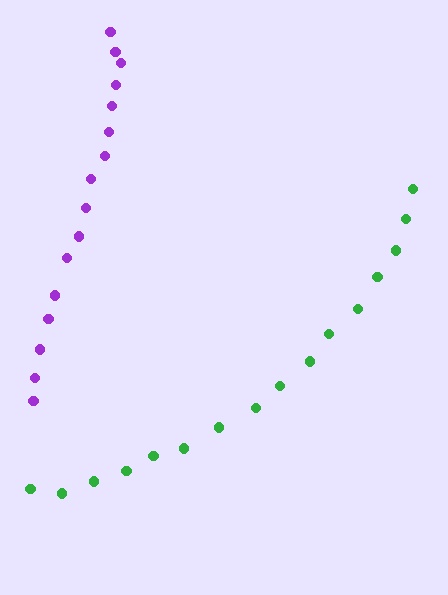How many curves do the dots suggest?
There are 2 distinct paths.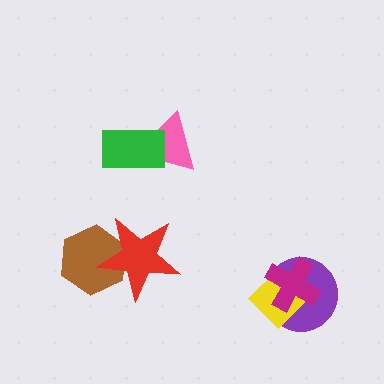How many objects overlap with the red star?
1 object overlaps with the red star.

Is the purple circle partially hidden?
Yes, it is partially covered by another shape.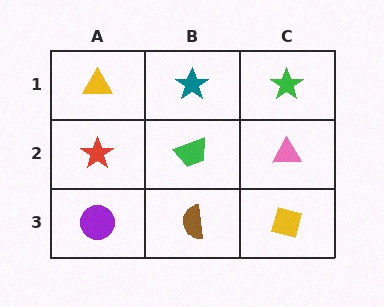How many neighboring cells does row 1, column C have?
2.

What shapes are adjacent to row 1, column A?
A red star (row 2, column A), a teal star (row 1, column B).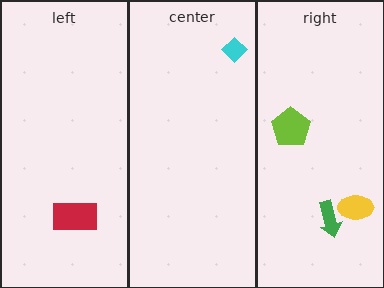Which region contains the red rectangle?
The left region.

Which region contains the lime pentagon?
The right region.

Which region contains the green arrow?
The right region.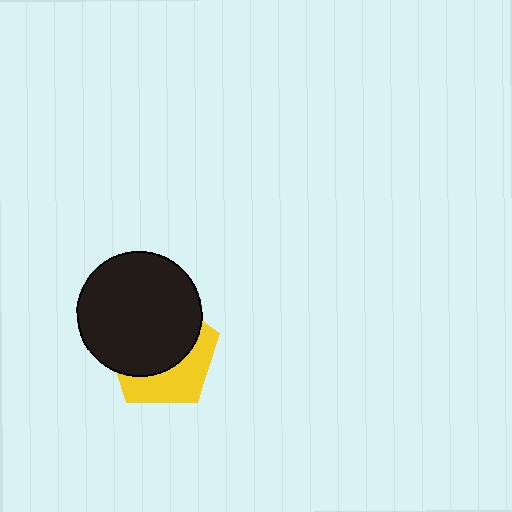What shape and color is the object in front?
The object in front is a black circle.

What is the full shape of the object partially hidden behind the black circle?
The partially hidden object is a yellow pentagon.